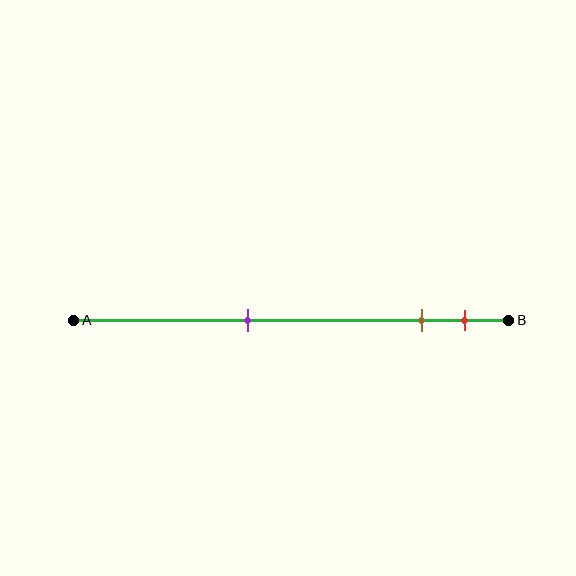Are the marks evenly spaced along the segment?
No, the marks are not evenly spaced.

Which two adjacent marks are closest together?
The brown and red marks are the closest adjacent pair.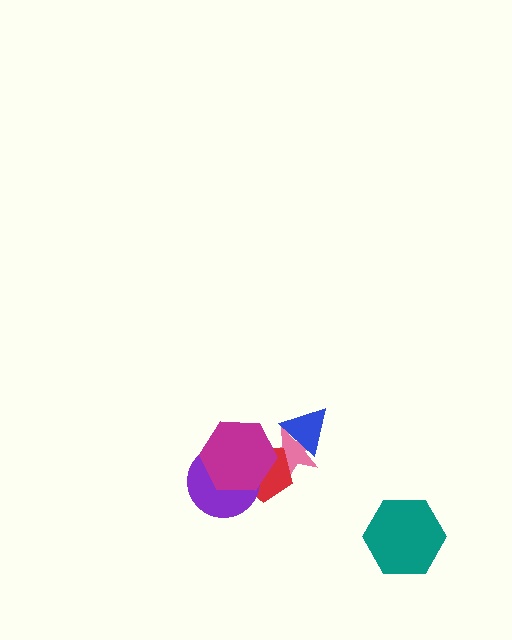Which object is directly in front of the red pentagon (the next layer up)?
The purple circle is directly in front of the red pentagon.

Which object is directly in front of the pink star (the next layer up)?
The blue triangle is directly in front of the pink star.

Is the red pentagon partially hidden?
Yes, it is partially covered by another shape.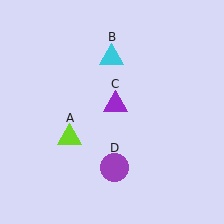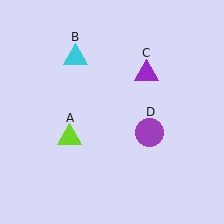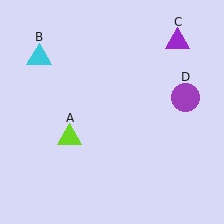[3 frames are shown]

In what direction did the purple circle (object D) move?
The purple circle (object D) moved up and to the right.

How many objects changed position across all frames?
3 objects changed position: cyan triangle (object B), purple triangle (object C), purple circle (object D).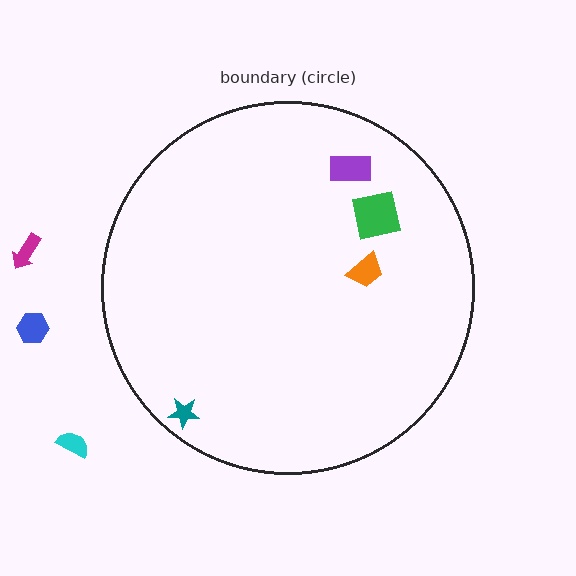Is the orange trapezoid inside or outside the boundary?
Inside.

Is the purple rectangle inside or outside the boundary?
Inside.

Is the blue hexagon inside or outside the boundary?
Outside.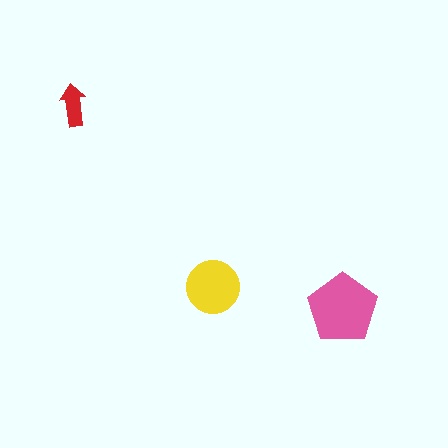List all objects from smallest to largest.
The red arrow, the yellow circle, the pink pentagon.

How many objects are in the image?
There are 3 objects in the image.